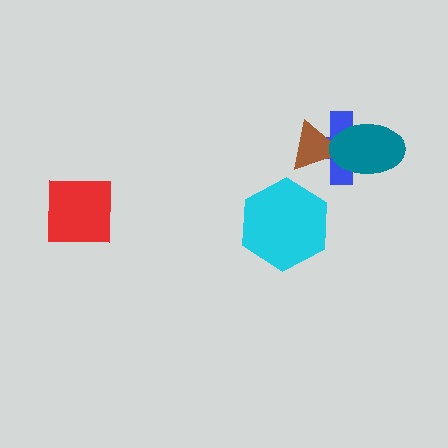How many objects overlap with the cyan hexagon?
0 objects overlap with the cyan hexagon.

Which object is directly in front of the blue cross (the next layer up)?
The brown triangle is directly in front of the blue cross.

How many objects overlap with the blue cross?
2 objects overlap with the blue cross.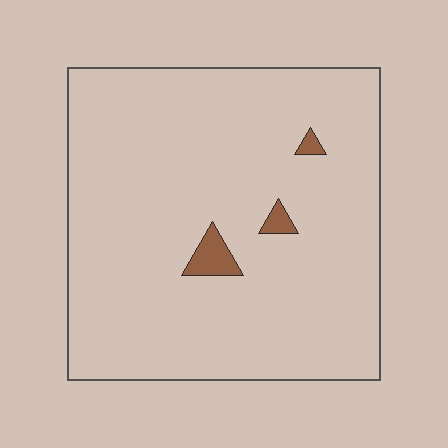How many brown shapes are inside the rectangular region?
3.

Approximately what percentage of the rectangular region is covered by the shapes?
Approximately 5%.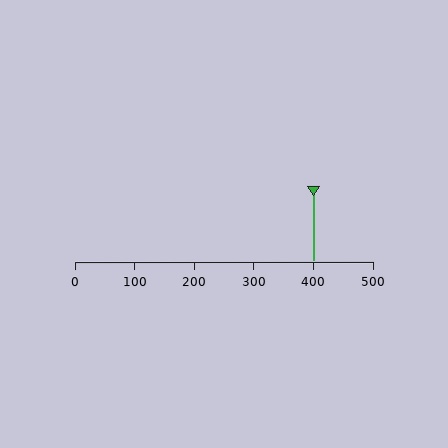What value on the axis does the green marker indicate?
The marker indicates approximately 400.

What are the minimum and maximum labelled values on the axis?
The axis runs from 0 to 500.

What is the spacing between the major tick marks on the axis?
The major ticks are spaced 100 apart.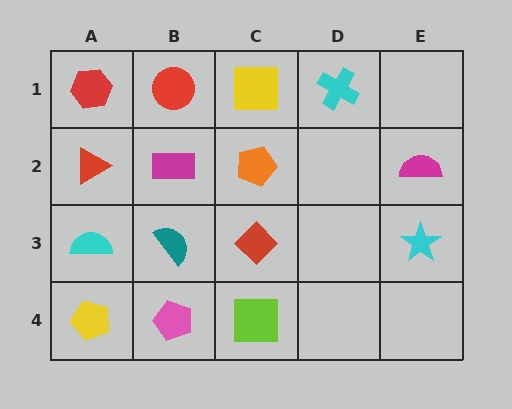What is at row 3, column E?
A cyan star.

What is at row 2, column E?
A magenta semicircle.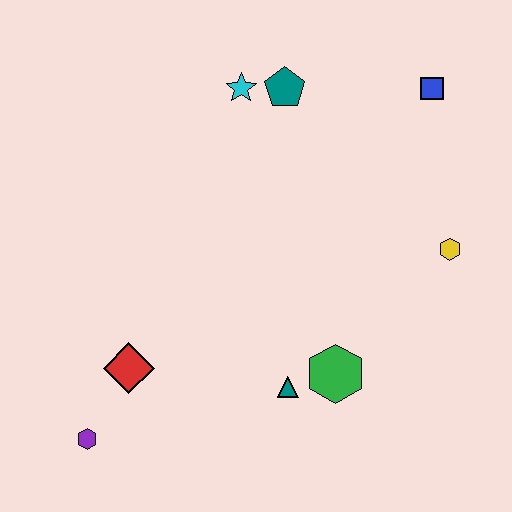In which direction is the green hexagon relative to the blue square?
The green hexagon is below the blue square.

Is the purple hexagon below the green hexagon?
Yes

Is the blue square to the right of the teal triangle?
Yes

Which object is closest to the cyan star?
The teal pentagon is closest to the cyan star.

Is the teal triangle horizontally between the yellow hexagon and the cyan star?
Yes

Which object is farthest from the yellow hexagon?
The purple hexagon is farthest from the yellow hexagon.